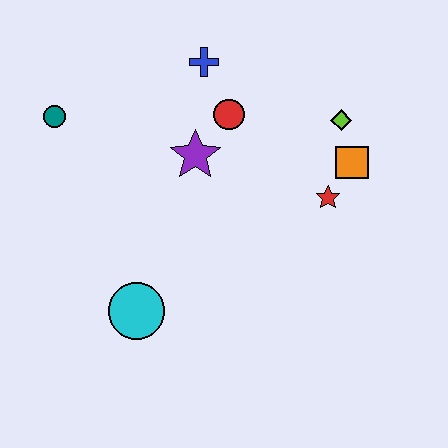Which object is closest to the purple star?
The red circle is closest to the purple star.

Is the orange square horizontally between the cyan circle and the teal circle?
No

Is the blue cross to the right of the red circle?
No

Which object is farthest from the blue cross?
The cyan circle is farthest from the blue cross.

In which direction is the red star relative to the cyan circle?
The red star is to the right of the cyan circle.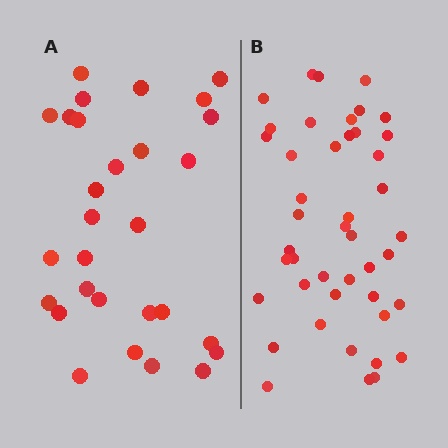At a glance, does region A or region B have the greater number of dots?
Region B (the right region) has more dots.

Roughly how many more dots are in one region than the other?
Region B has approximately 15 more dots than region A.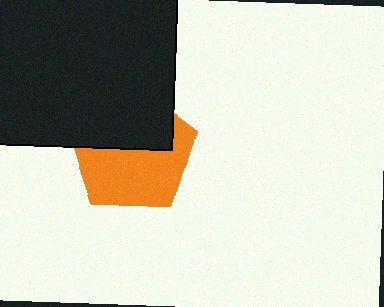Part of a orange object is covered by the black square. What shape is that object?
It is a pentagon.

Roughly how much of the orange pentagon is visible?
About half of it is visible (roughly 55%).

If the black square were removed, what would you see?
You would see the complete orange pentagon.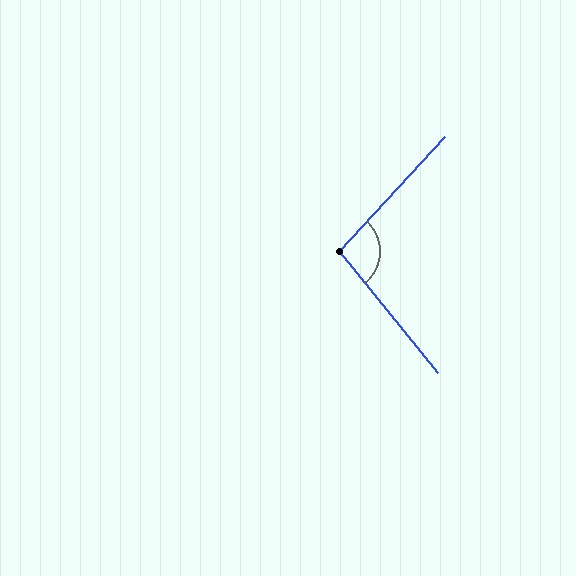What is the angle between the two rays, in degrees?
Approximately 98 degrees.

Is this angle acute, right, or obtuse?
It is obtuse.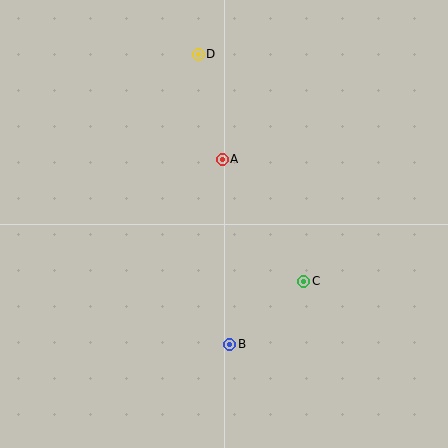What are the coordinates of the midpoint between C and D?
The midpoint between C and D is at (251, 168).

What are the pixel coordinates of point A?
Point A is at (222, 159).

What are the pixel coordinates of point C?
Point C is at (304, 281).